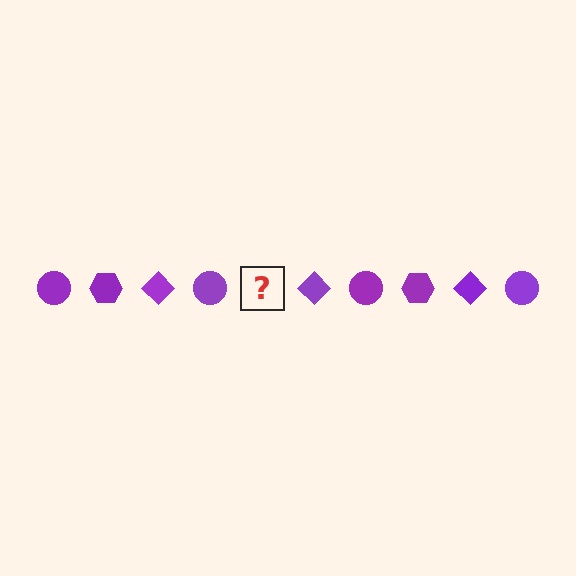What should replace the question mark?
The question mark should be replaced with a purple hexagon.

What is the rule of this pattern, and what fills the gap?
The rule is that the pattern cycles through circle, hexagon, diamond shapes in purple. The gap should be filled with a purple hexagon.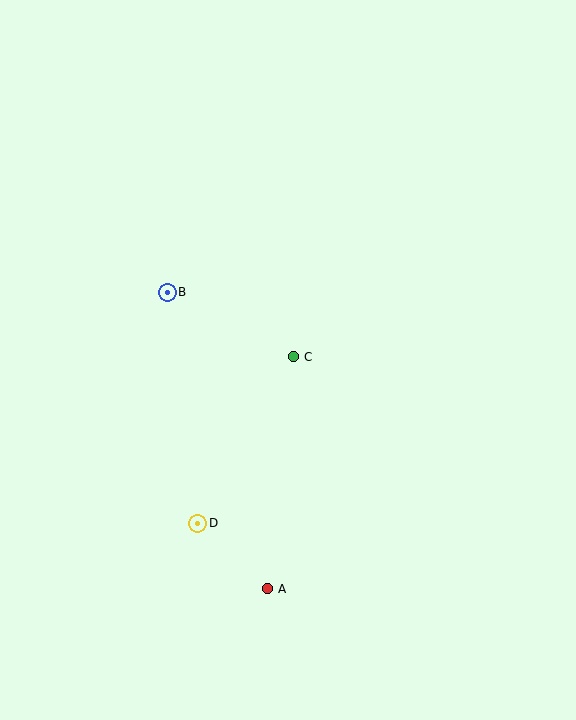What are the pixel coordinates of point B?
Point B is at (167, 292).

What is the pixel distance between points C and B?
The distance between C and B is 142 pixels.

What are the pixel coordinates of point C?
Point C is at (293, 357).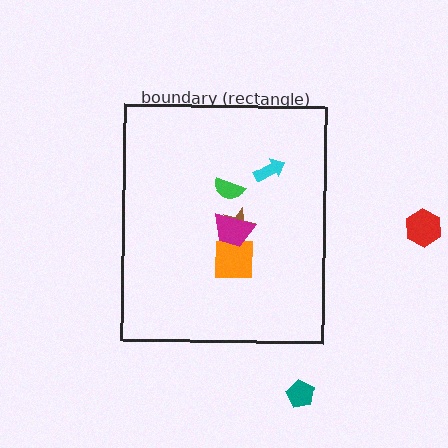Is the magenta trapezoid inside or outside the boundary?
Inside.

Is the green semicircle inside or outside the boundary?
Inside.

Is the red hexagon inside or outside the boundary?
Outside.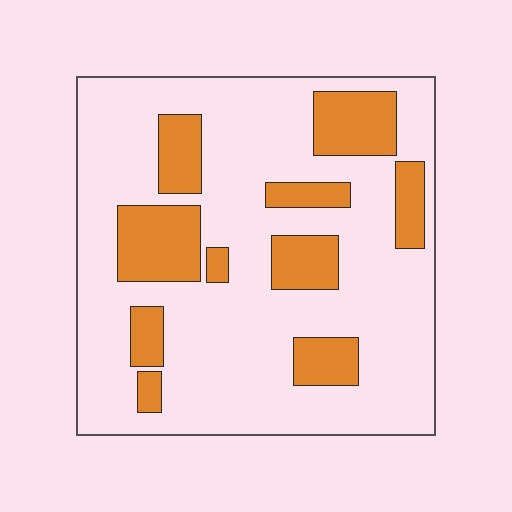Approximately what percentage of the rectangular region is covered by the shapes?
Approximately 25%.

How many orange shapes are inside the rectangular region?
10.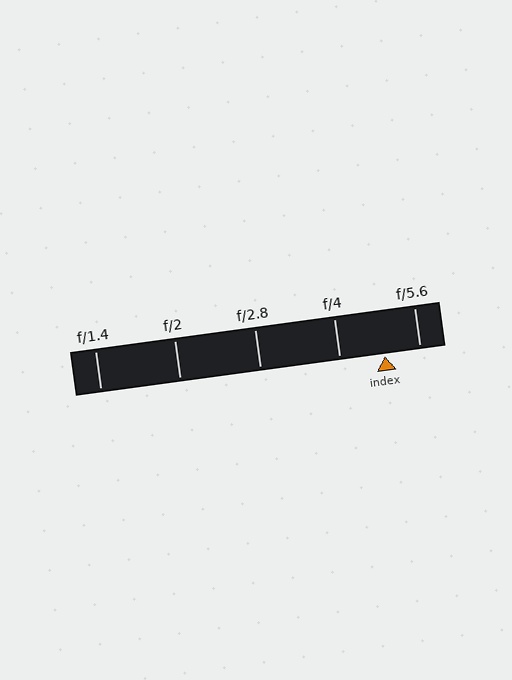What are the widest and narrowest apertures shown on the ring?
The widest aperture shown is f/1.4 and the narrowest is f/5.6.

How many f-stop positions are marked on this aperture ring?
There are 5 f-stop positions marked.